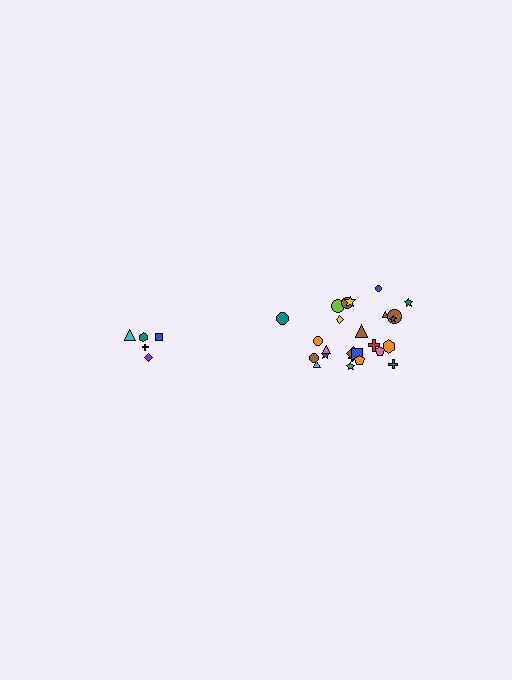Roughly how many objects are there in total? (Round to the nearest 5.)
Roughly 30 objects in total.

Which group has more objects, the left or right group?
The right group.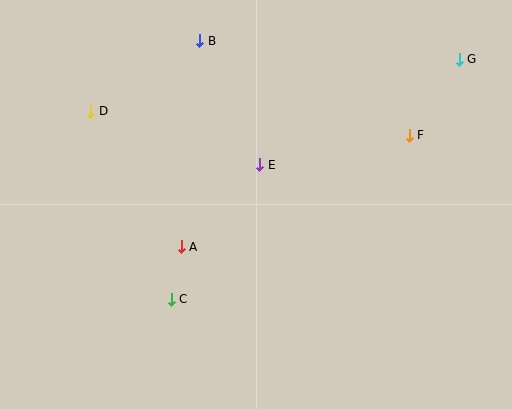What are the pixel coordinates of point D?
Point D is at (91, 111).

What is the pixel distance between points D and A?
The distance between D and A is 163 pixels.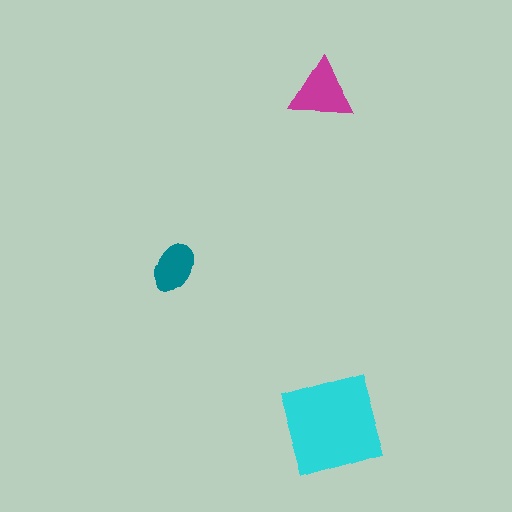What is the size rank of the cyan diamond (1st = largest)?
1st.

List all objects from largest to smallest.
The cyan diamond, the magenta triangle, the teal ellipse.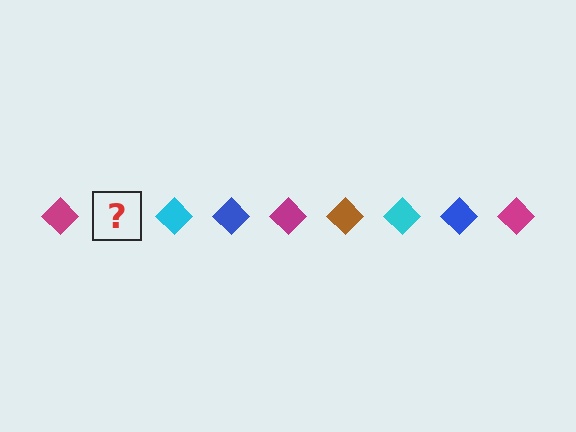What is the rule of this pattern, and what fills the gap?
The rule is that the pattern cycles through magenta, brown, cyan, blue diamonds. The gap should be filled with a brown diamond.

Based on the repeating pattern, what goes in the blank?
The blank should be a brown diamond.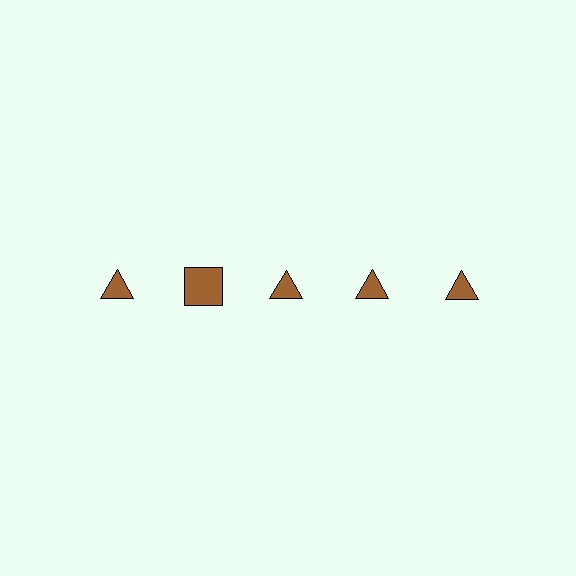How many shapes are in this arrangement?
There are 5 shapes arranged in a grid pattern.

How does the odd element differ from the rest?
It has a different shape: square instead of triangle.